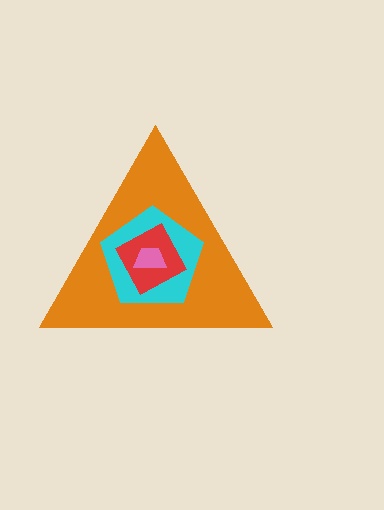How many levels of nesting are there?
4.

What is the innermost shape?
The pink trapezoid.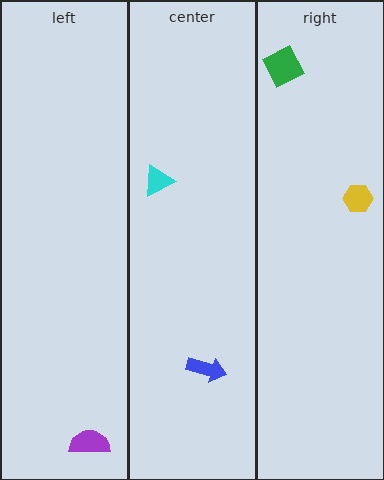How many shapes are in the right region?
2.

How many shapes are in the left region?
1.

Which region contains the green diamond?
The right region.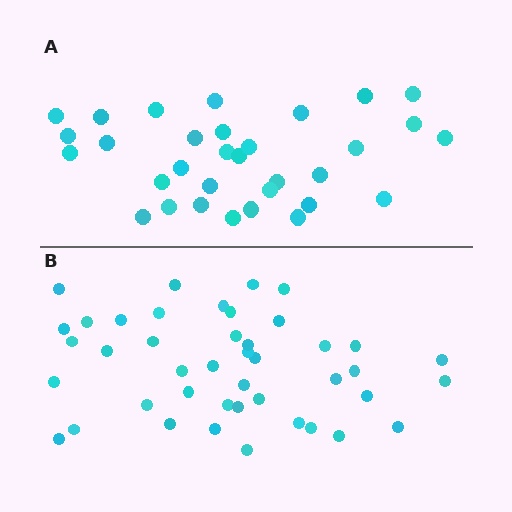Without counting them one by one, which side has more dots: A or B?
Region B (the bottom region) has more dots.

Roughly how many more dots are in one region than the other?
Region B has roughly 12 or so more dots than region A.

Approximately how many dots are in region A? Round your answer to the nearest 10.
About 30 dots. (The exact count is 32, which rounds to 30.)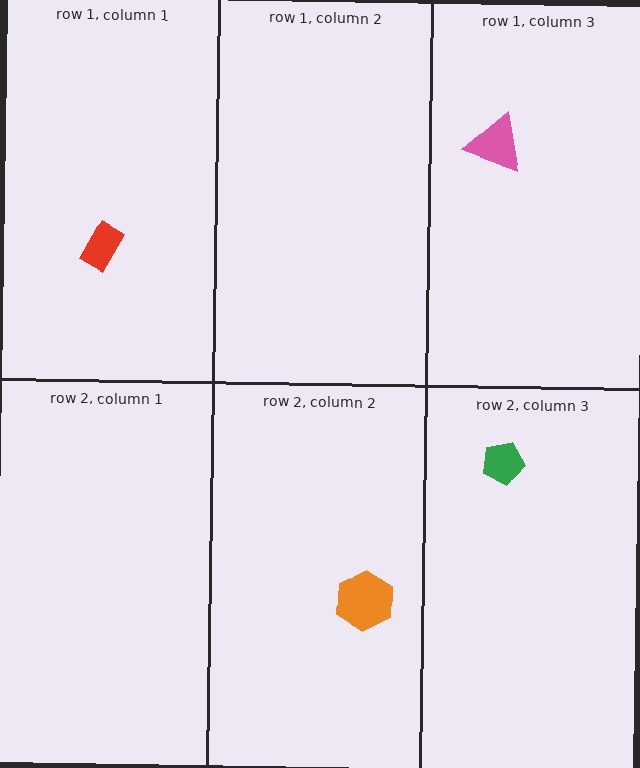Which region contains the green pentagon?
The row 2, column 3 region.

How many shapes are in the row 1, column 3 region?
1.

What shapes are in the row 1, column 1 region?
The red rectangle.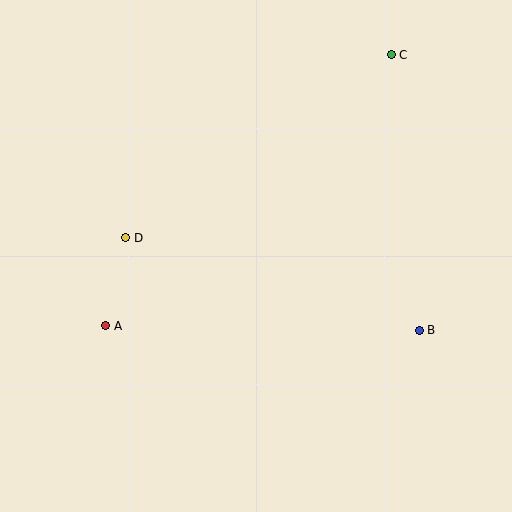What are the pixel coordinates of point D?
Point D is at (126, 238).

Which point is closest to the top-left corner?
Point D is closest to the top-left corner.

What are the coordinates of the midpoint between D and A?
The midpoint between D and A is at (116, 282).